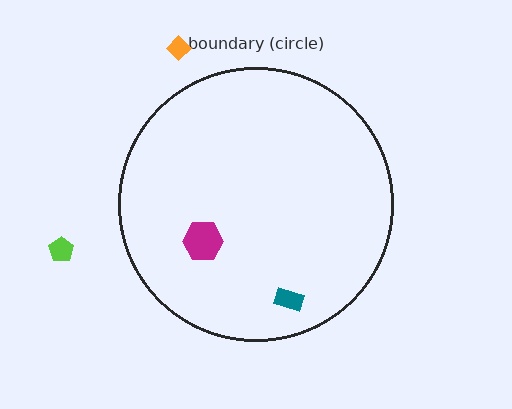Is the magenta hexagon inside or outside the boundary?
Inside.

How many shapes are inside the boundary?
2 inside, 2 outside.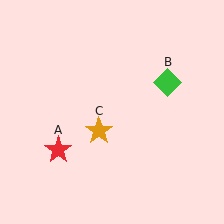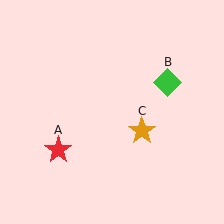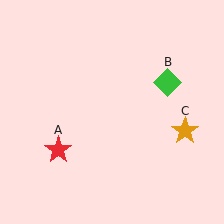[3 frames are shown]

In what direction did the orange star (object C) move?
The orange star (object C) moved right.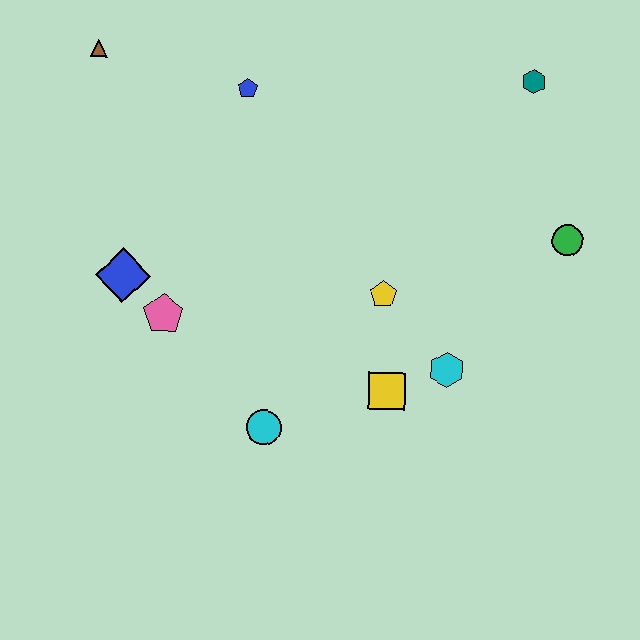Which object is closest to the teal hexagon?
The green circle is closest to the teal hexagon.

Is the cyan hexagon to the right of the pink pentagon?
Yes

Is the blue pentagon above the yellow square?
Yes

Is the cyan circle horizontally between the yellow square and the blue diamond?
Yes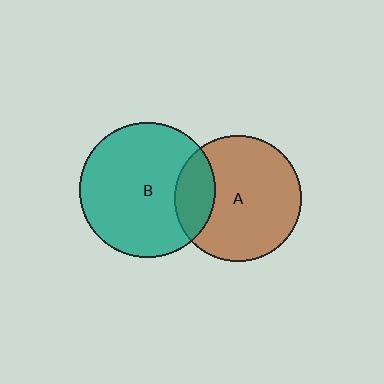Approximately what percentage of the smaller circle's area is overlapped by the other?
Approximately 20%.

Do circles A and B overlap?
Yes.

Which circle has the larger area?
Circle B (teal).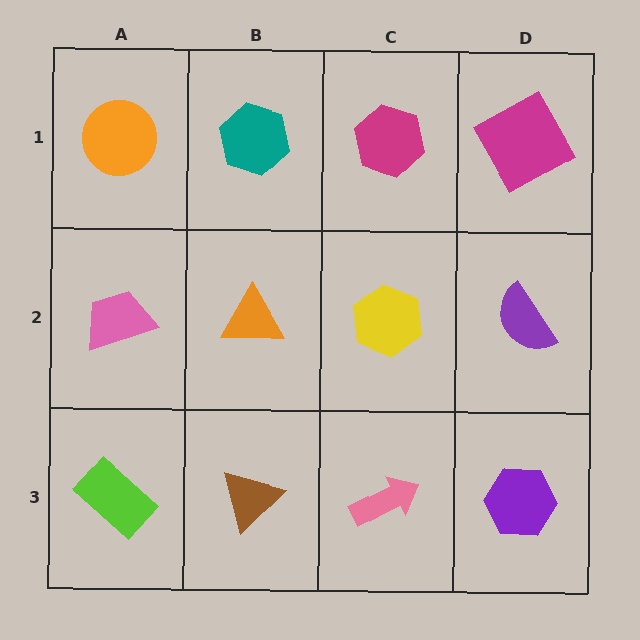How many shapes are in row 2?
4 shapes.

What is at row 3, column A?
A lime rectangle.